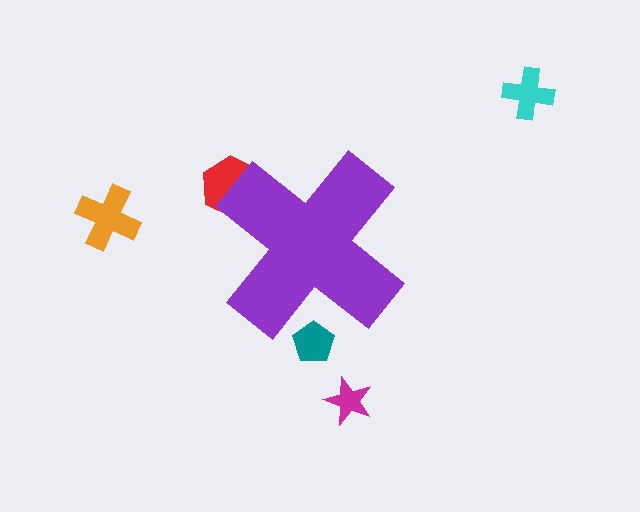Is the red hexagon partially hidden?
Yes, the red hexagon is partially hidden behind the purple cross.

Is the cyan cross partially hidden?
No, the cyan cross is fully visible.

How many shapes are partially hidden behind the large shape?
2 shapes are partially hidden.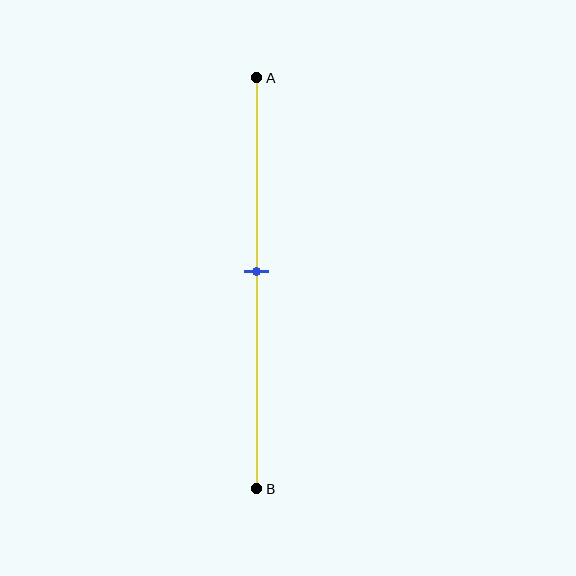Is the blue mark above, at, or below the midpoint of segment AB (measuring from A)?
The blue mark is approximately at the midpoint of segment AB.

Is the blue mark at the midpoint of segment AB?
Yes, the mark is approximately at the midpoint.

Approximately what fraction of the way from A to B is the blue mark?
The blue mark is approximately 45% of the way from A to B.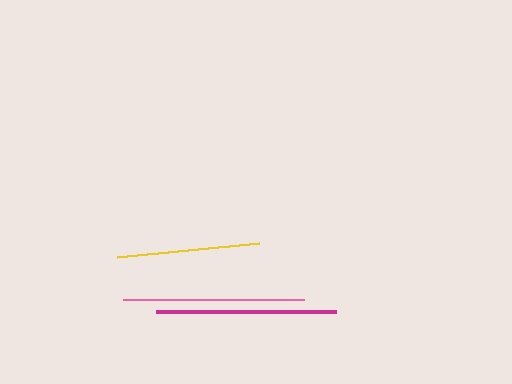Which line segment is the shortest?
The yellow line is the shortest at approximately 143 pixels.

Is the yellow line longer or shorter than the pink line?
The pink line is longer than the yellow line.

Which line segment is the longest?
The pink line is the longest at approximately 181 pixels.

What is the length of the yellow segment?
The yellow segment is approximately 143 pixels long.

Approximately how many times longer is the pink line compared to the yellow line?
The pink line is approximately 1.3 times the length of the yellow line.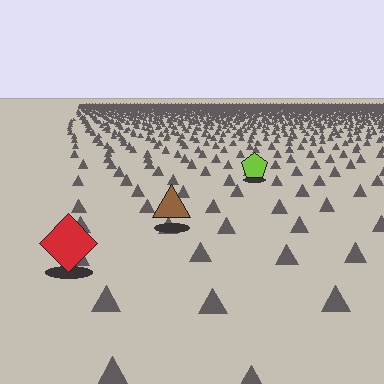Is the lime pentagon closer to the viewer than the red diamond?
No. The red diamond is closer — you can tell from the texture gradient: the ground texture is coarser near it.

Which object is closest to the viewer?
The red diamond is closest. The texture marks near it are larger and more spread out.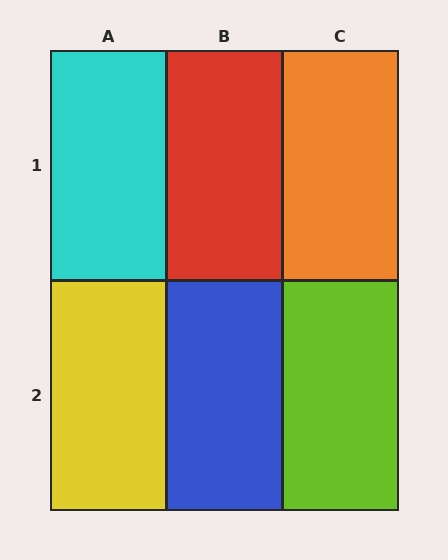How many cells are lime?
1 cell is lime.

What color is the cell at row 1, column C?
Orange.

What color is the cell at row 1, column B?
Red.